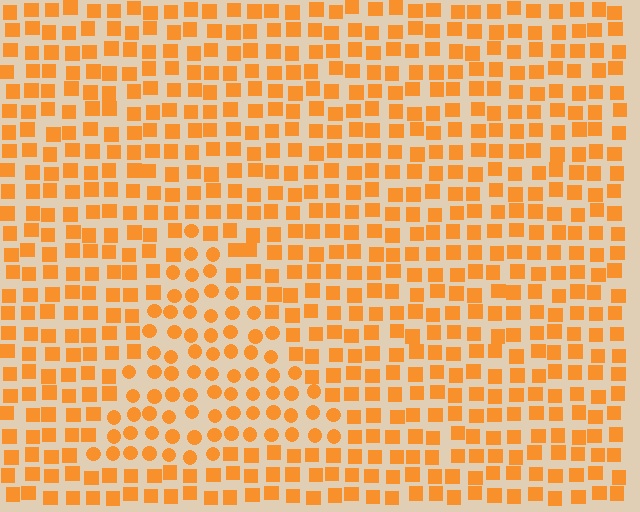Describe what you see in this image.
The image is filled with small orange elements arranged in a uniform grid. A triangle-shaped region contains circles, while the surrounding area contains squares. The boundary is defined purely by the change in element shape.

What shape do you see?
I see a triangle.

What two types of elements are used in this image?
The image uses circles inside the triangle region and squares outside it.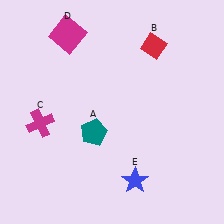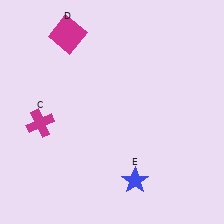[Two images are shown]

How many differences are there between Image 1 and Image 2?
There are 2 differences between the two images.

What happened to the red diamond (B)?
The red diamond (B) was removed in Image 2. It was in the top-right area of Image 1.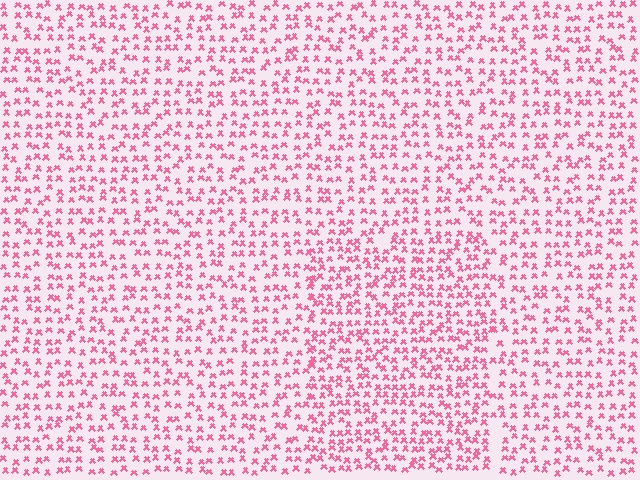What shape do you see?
I see a rectangle.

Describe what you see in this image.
The image contains small pink elements arranged at two different densities. A rectangle-shaped region is visible where the elements are more densely packed than the surrounding area.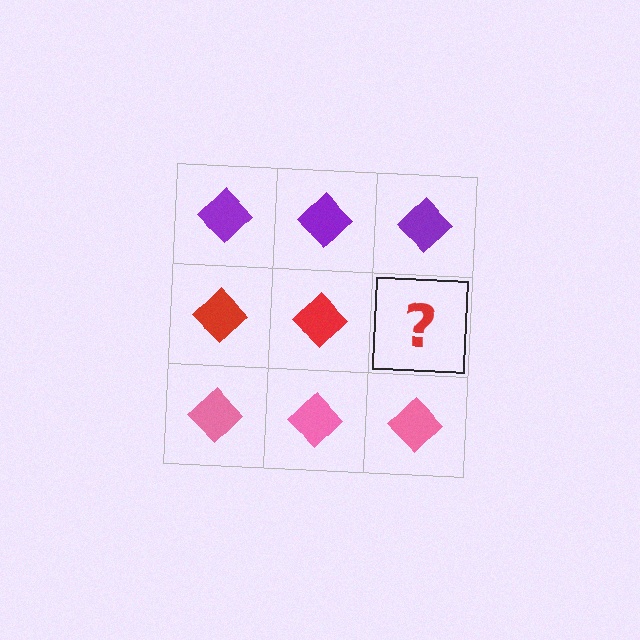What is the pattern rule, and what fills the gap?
The rule is that each row has a consistent color. The gap should be filled with a red diamond.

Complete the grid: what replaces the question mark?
The question mark should be replaced with a red diamond.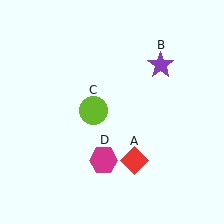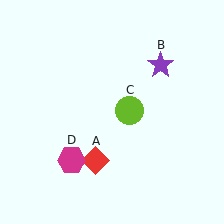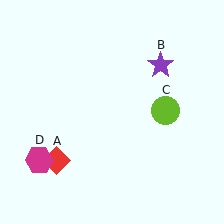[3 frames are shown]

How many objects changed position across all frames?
3 objects changed position: red diamond (object A), lime circle (object C), magenta hexagon (object D).